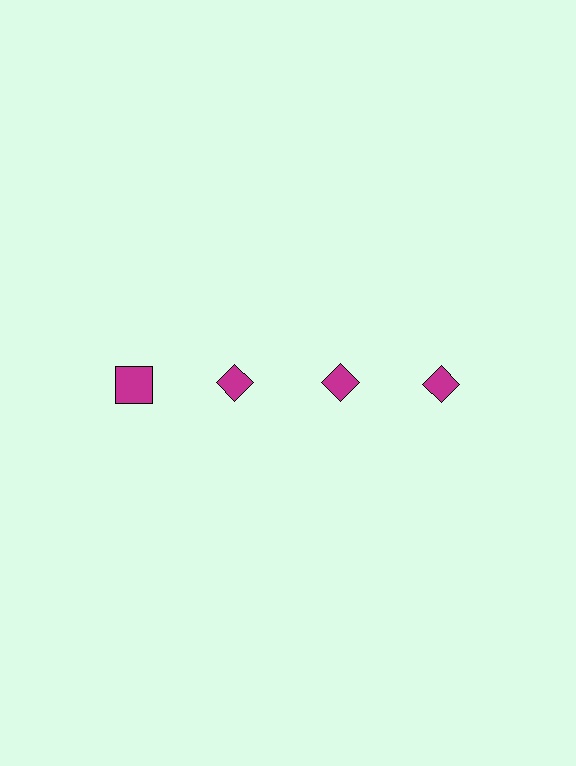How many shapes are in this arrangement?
There are 4 shapes arranged in a grid pattern.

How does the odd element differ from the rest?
It has a different shape: square instead of diamond.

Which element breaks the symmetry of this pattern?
The magenta square in the top row, leftmost column breaks the symmetry. All other shapes are magenta diamonds.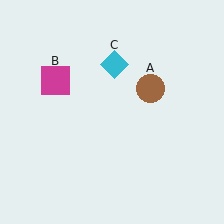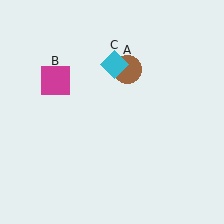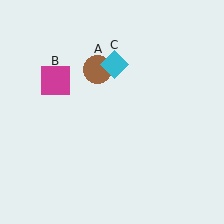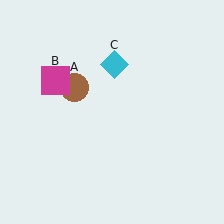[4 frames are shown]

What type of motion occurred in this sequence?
The brown circle (object A) rotated counterclockwise around the center of the scene.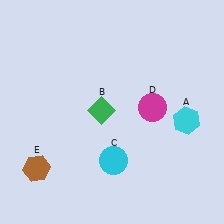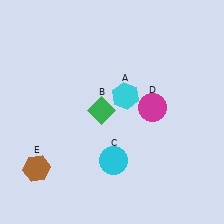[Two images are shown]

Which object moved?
The cyan hexagon (A) moved left.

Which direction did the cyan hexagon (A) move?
The cyan hexagon (A) moved left.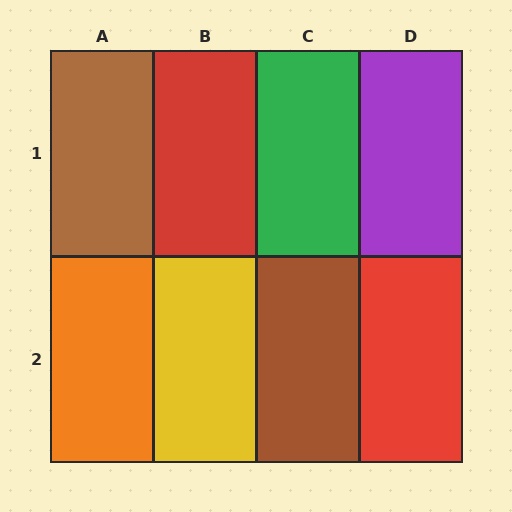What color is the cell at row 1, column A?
Brown.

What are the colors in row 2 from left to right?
Orange, yellow, brown, red.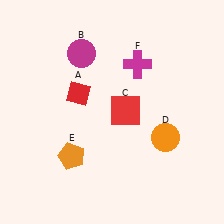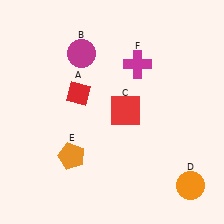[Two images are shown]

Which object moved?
The orange circle (D) moved down.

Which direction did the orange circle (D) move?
The orange circle (D) moved down.